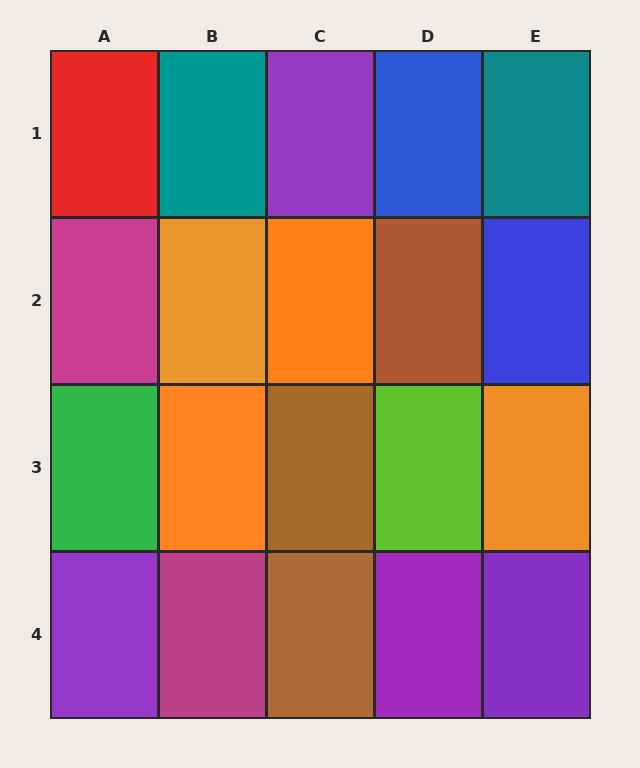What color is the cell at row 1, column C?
Purple.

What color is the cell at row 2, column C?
Orange.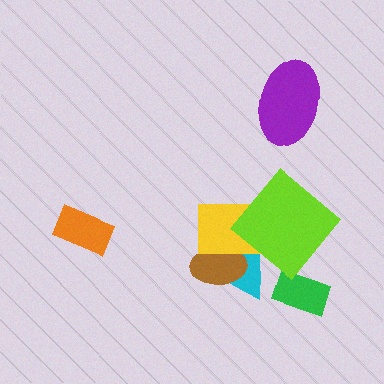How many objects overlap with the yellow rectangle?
3 objects overlap with the yellow rectangle.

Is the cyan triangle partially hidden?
Yes, it is partially covered by another shape.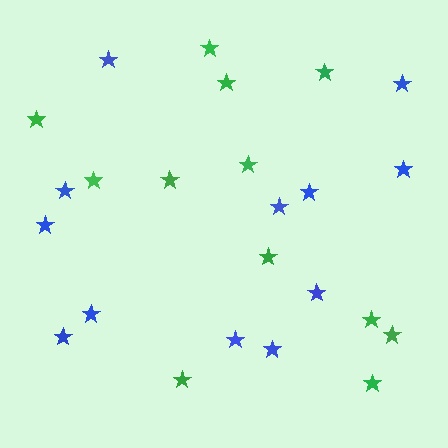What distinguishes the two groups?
There are 2 groups: one group of green stars (12) and one group of blue stars (12).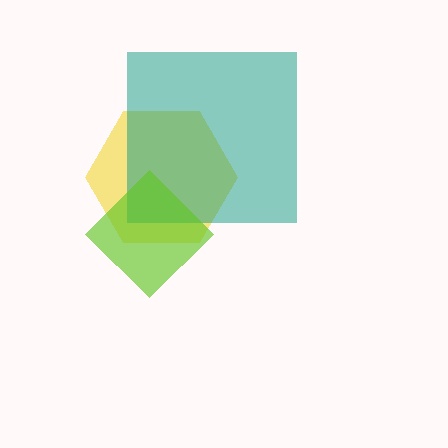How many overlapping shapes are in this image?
There are 3 overlapping shapes in the image.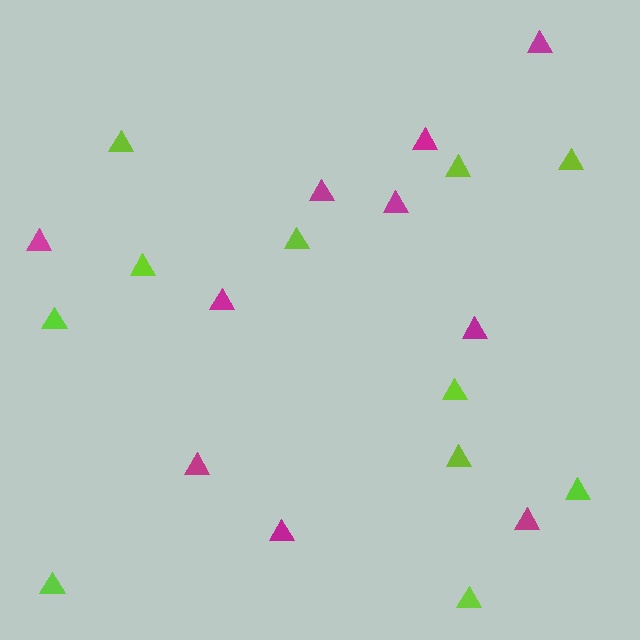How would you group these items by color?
There are 2 groups: one group of lime triangles (11) and one group of magenta triangles (10).